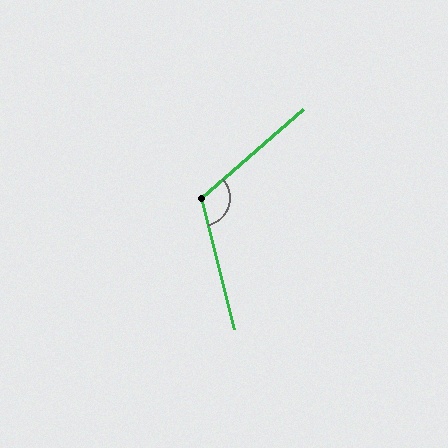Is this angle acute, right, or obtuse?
It is obtuse.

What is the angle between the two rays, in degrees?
Approximately 117 degrees.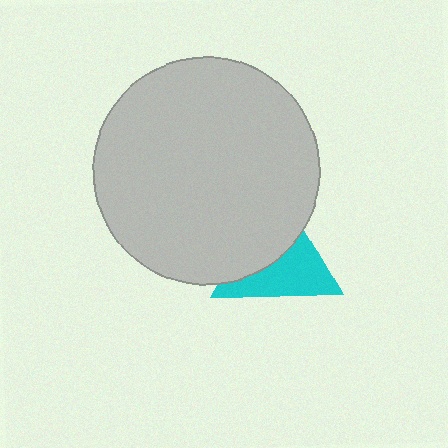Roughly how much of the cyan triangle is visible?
About half of it is visible (roughly 50%).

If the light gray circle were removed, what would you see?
You would see the complete cyan triangle.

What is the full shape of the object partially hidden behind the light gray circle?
The partially hidden object is a cyan triangle.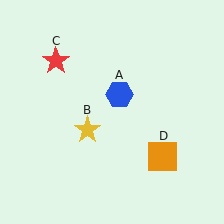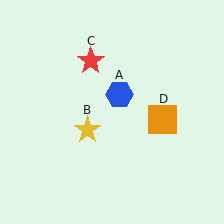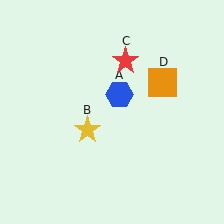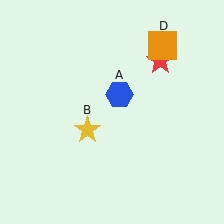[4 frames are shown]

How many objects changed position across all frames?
2 objects changed position: red star (object C), orange square (object D).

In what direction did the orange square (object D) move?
The orange square (object D) moved up.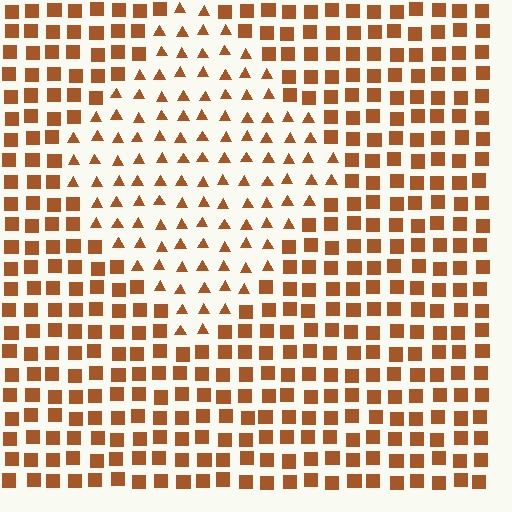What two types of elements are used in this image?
The image uses triangles inside the diamond region and squares outside it.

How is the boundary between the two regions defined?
The boundary is defined by a change in element shape: triangles inside vs. squares outside. All elements share the same color and spacing.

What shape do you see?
I see a diamond.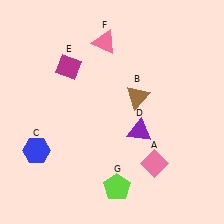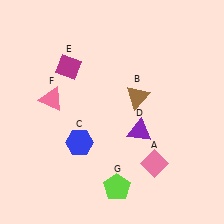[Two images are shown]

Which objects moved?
The objects that moved are: the blue hexagon (C), the pink triangle (F).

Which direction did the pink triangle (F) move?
The pink triangle (F) moved down.